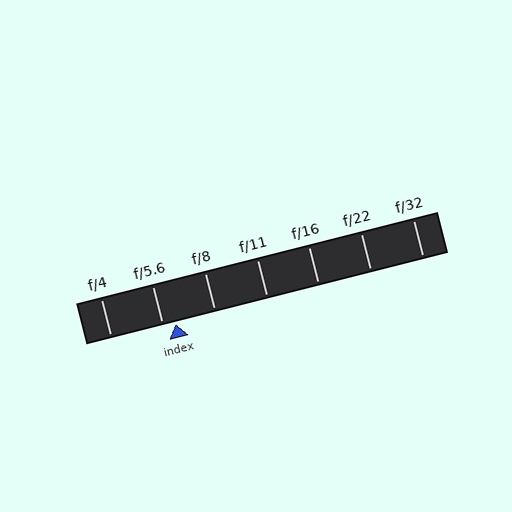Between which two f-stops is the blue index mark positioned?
The index mark is between f/5.6 and f/8.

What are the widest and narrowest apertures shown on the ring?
The widest aperture shown is f/4 and the narrowest is f/32.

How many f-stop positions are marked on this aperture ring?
There are 7 f-stop positions marked.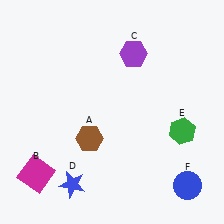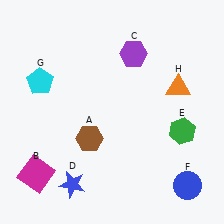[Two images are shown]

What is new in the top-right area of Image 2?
An orange triangle (H) was added in the top-right area of Image 2.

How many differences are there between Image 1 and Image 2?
There are 2 differences between the two images.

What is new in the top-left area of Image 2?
A cyan pentagon (G) was added in the top-left area of Image 2.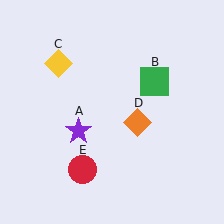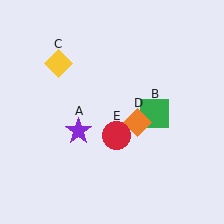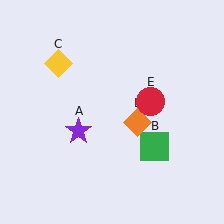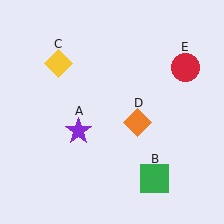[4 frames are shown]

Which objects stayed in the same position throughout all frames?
Purple star (object A) and yellow diamond (object C) and orange diamond (object D) remained stationary.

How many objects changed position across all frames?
2 objects changed position: green square (object B), red circle (object E).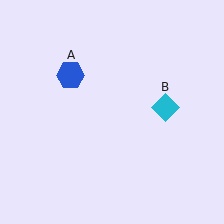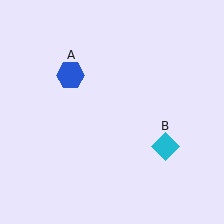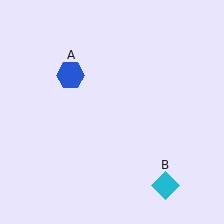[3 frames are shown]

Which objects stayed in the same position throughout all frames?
Blue hexagon (object A) remained stationary.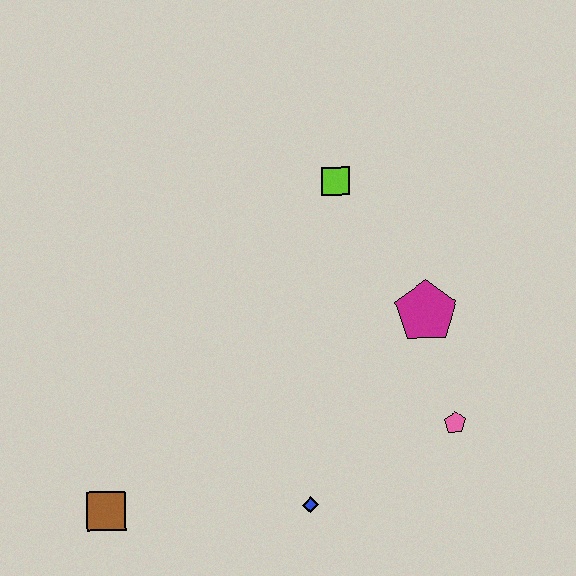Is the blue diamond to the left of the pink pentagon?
Yes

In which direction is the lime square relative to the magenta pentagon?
The lime square is above the magenta pentagon.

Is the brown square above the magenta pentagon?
No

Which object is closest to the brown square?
The blue diamond is closest to the brown square.